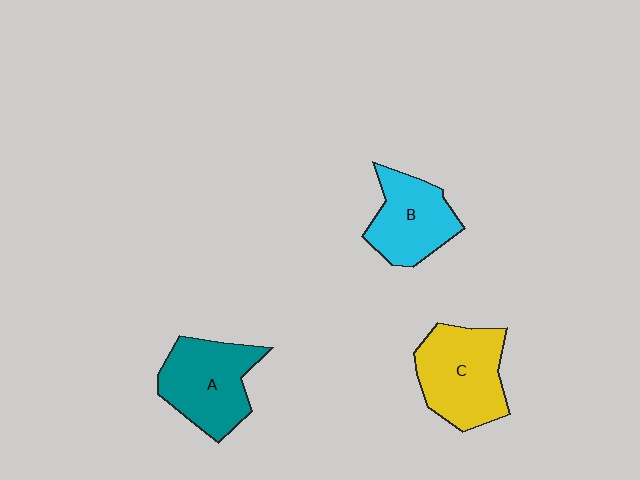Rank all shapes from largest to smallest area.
From largest to smallest: C (yellow), A (teal), B (cyan).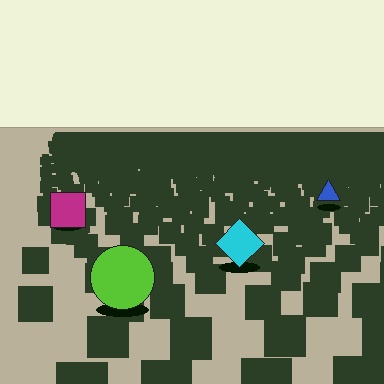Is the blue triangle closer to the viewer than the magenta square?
No. The magenta square is closer — you can tell from the texture gradient: the ground texture is coarser near it.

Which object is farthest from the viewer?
The blue triangle is farthest from the viewer. It appears smaller and the ground texture around it is denser.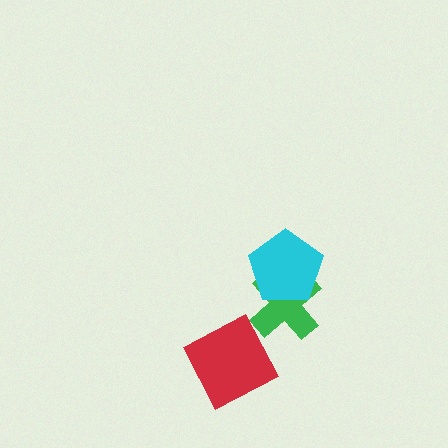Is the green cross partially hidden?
Yes, it is partially covered by another shape.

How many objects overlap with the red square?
0 objects overlap with the red square.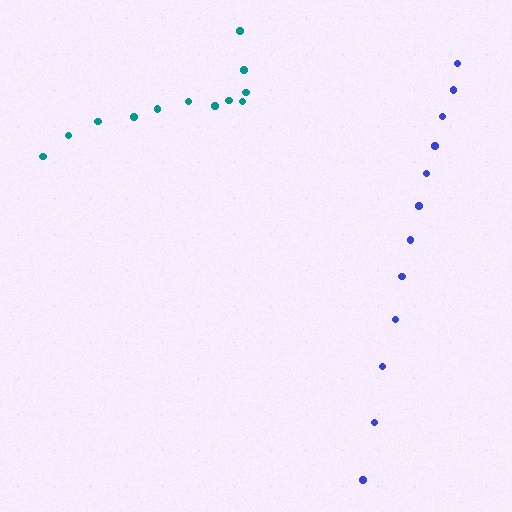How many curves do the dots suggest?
There are 2 distinct paths.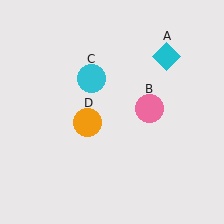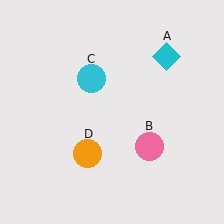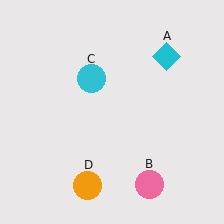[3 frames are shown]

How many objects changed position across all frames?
2 objects changed position: pink circle (object B), orange circle (object D).